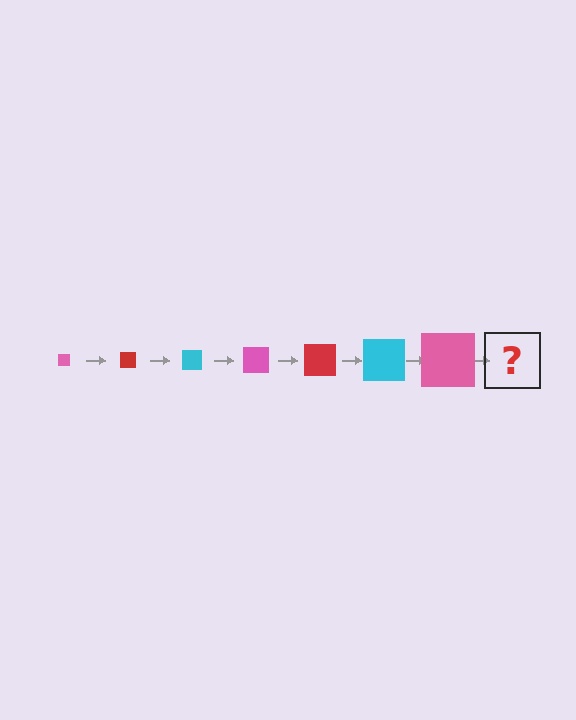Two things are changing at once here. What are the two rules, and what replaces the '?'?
The two rules are that the square grows larger each step and the color cycles through pink, red, and cyan. The '?' should be a red square, larger than the previous one.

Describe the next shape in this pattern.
It should be a red square, larger than the previous one.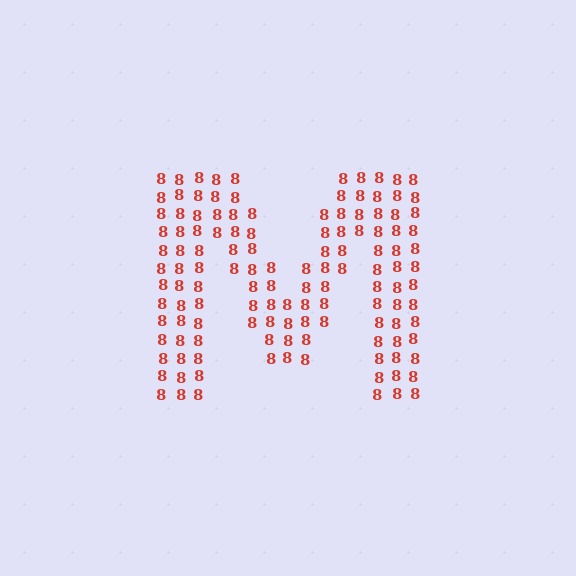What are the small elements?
The small elements are digit 8's.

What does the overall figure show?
The overall figure shows the letter M.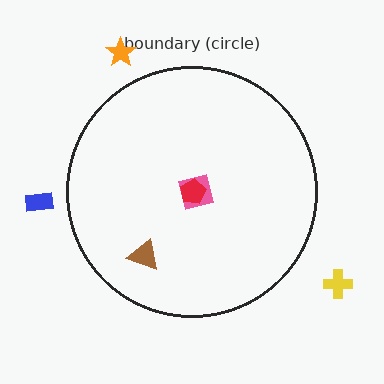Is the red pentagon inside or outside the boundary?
Inside.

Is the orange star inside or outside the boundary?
Outside.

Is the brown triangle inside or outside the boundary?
Inside.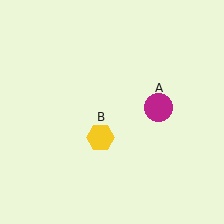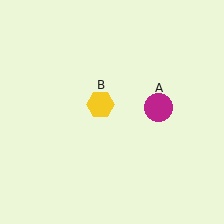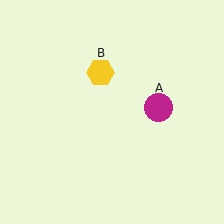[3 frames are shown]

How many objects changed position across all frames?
1 object changed position: yellow hexagon (object B).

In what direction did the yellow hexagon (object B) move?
The yellow hexagon (object B) moved up.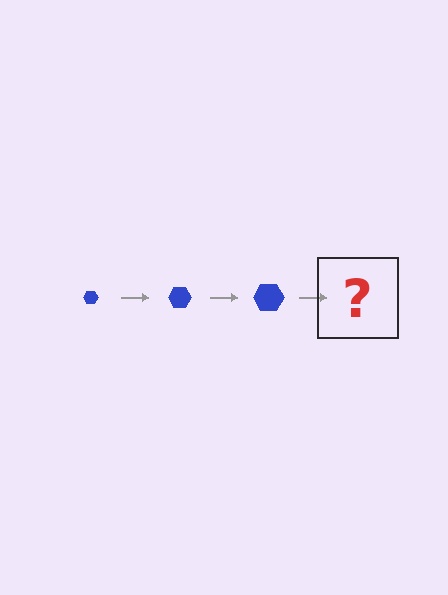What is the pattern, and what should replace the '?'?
The pattern is that the hexagon gets progressively larger each step. The '?' should be a blue hexagon, larger than the previous one.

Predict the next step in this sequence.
The next step is a blue hexagon, larger than the previous one.